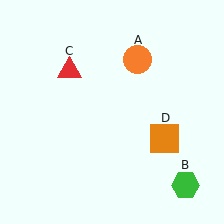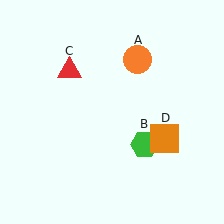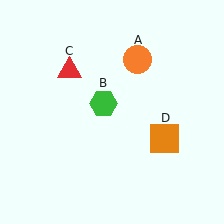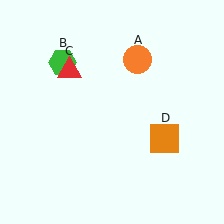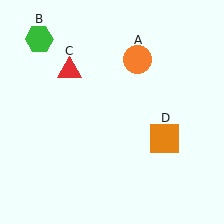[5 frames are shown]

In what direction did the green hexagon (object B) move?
The green hexagon (object B) moved up and to the left.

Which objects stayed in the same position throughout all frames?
Orange circle (object A) and red triangle (object C) and orange square (object D) remained stationary.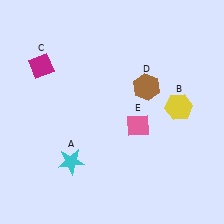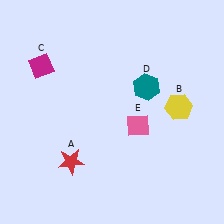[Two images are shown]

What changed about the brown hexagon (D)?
In Image 1, D is brown. In Image 2, it changed to teal.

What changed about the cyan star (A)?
In Image 1, A is cyan. In Image 2, it changed to red.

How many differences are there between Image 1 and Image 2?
There are 2 differences between the two images.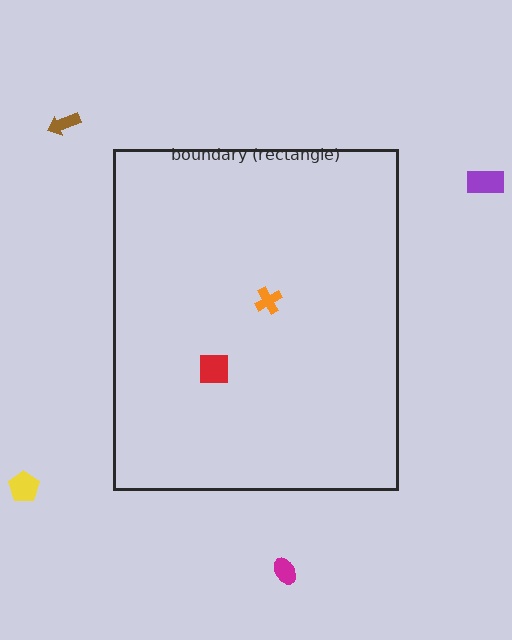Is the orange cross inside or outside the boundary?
Inside.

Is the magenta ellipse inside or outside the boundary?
Outside.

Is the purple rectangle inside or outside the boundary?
Outside.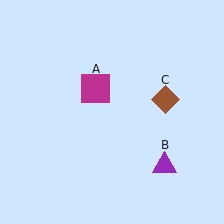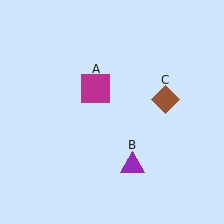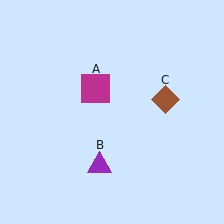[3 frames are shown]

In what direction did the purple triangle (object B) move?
The purple triangle (object B) moved left.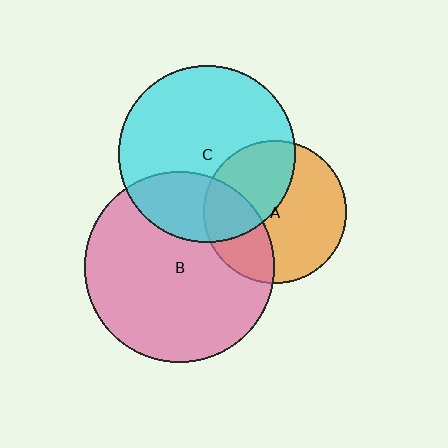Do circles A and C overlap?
Yes.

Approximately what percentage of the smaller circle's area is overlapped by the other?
Approximately 40%.